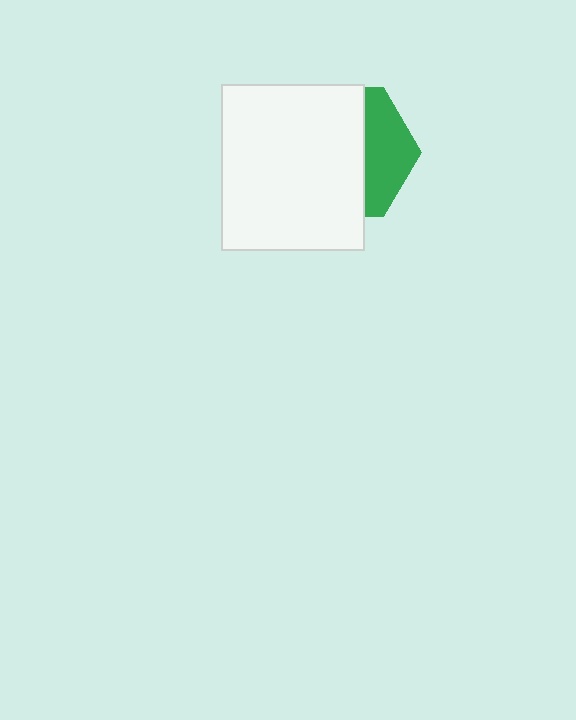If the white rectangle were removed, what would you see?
You would see the complete green hexagon.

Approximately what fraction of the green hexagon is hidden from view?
Roughly 67% of the green hexagon is hidden behind the white rectangle.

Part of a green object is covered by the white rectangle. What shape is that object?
It is a hexagon.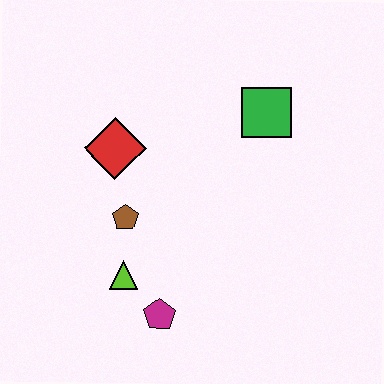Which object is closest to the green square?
The red diamond is closest to the green square.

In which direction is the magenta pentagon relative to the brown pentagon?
The magenta pentagon is below the brown pentagon.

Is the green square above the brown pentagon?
Yes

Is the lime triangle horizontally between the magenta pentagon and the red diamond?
Yes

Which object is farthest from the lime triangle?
The green square is farthest from the lime triangle.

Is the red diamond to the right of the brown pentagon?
No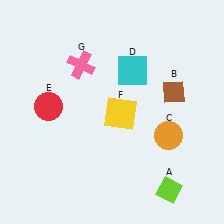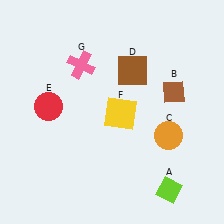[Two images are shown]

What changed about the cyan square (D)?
In Image 1, D is cyan. In Image 2, it changed to brown.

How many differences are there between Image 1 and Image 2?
There is 1 difference between the two images.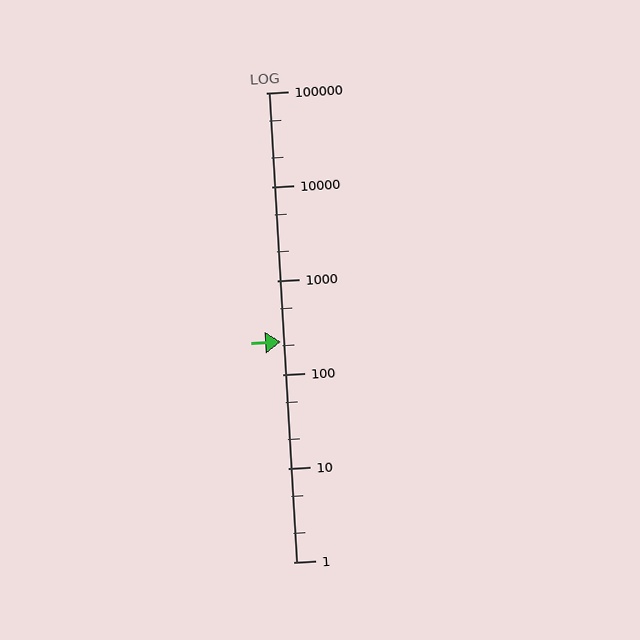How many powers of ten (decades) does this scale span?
The scale spans 5 decades, from 1 to 100000.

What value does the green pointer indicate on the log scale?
The pointer indicates approximately 220.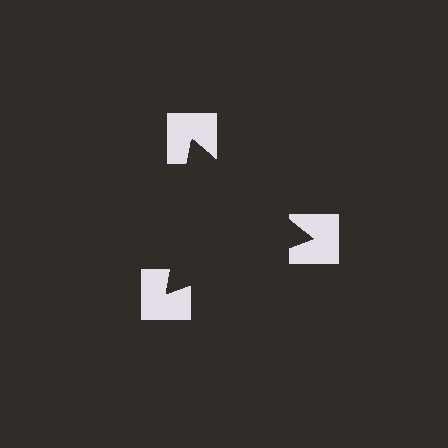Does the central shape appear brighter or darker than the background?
It typically appears slightly darker than the background, even though no actual brightness change is drawn.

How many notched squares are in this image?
There are 3 — one at each vertex of the illusory triangle.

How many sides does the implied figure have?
3 sides.